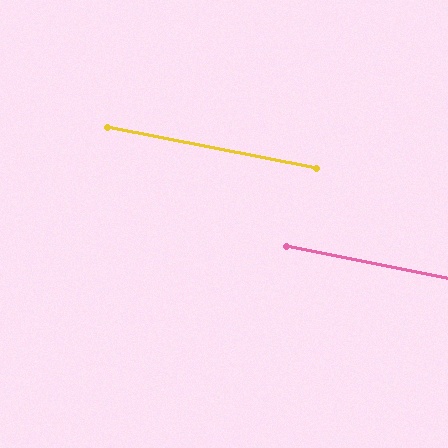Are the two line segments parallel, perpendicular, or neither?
Parallel — their directions differ by only 0.3°.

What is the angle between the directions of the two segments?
Approximately 0 degrees.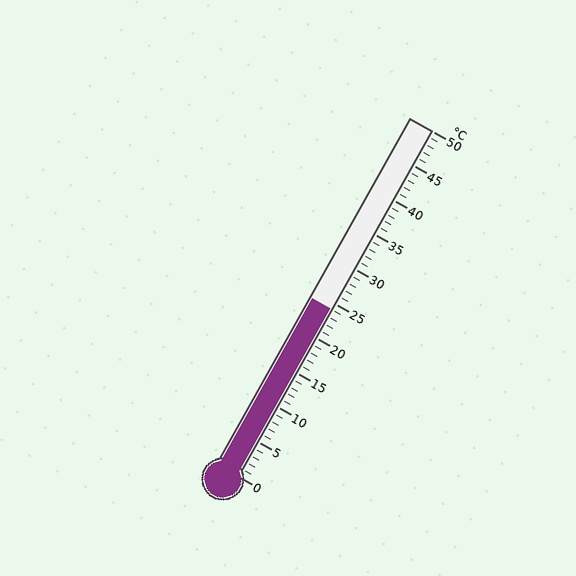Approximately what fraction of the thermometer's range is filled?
The thermometer is filled to approximately 50% of its range.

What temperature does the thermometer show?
The thermometer shows approximately 24°C.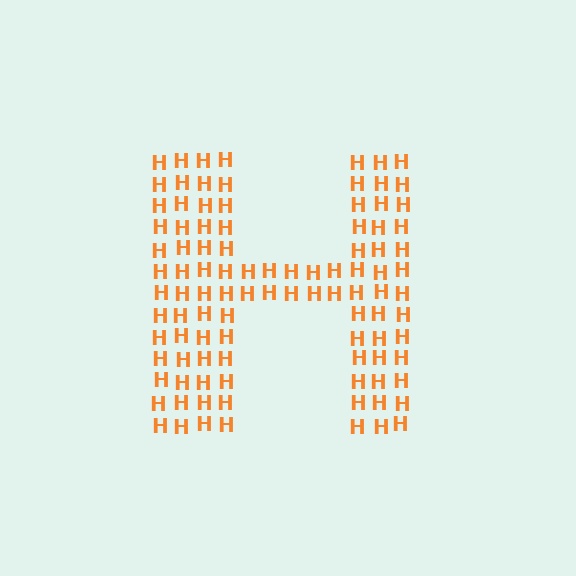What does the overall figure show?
The overall figure shows the letter H.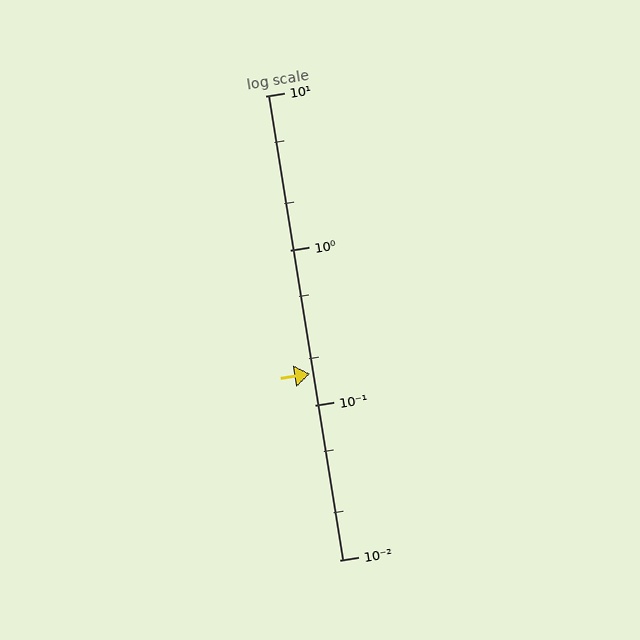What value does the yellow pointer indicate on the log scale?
The pointer indicates approximately 0.16.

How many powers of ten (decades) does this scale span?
The scale spans 3 decades, from 0.01 to 10.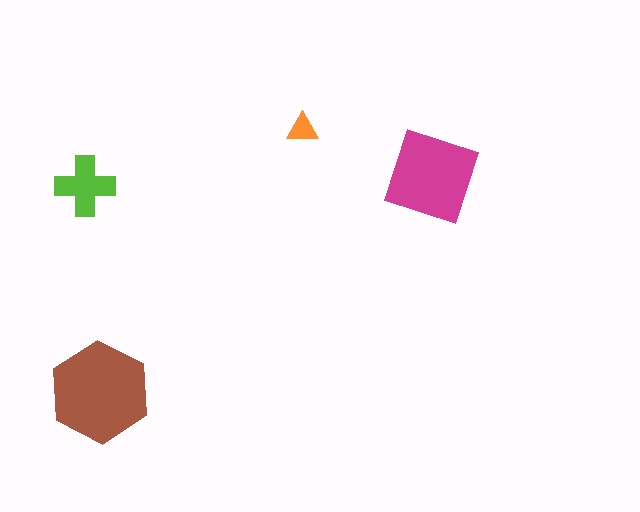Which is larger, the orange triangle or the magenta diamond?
The magenta diamond.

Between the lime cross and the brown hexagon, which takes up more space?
The brown hexagon.